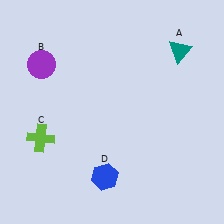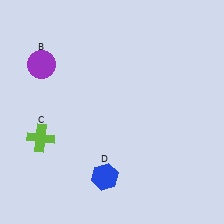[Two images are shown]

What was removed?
The teal triangle (A) was removed in Image 2.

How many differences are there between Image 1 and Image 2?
There is 1 difference between the two images.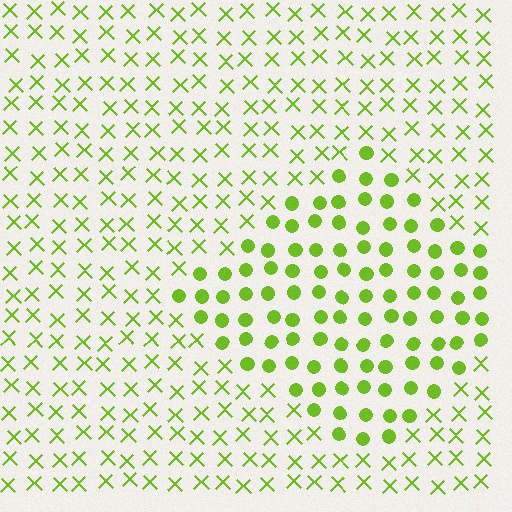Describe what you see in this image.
The image is filled with small lime elements arranged in a uniform grid. A diamond-shaped region contains circles, while the surrounding area contains X marks. The boundary is defined purely by the change in element shape.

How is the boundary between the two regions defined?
The boundary is defined by a change in element shape: circles inside vs. X marks outside. All elements share the same color and spacing.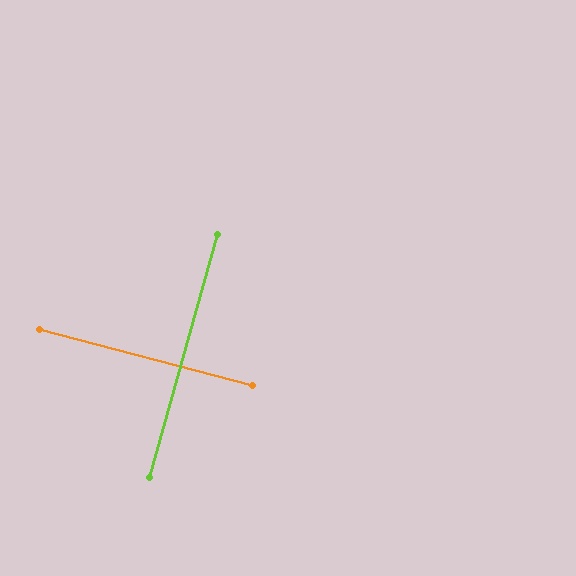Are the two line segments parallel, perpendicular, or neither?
Perpendicular — they meet at approximately 89°.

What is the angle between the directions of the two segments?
Approximately 89 degrees.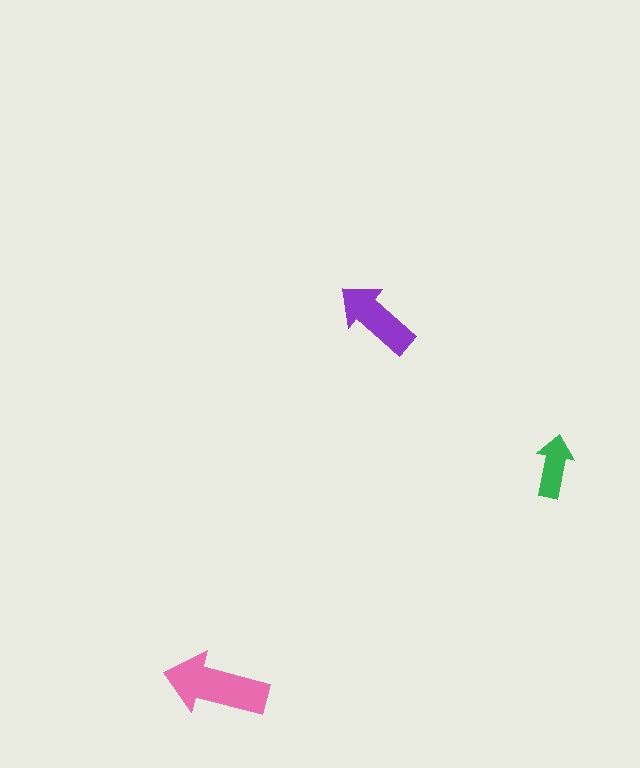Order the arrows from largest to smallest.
the pink one, the purple one, the green one.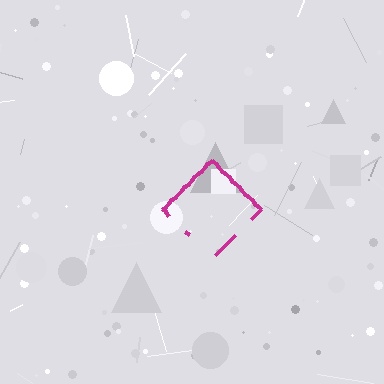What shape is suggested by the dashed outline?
The dashed outline suggests a diamond.